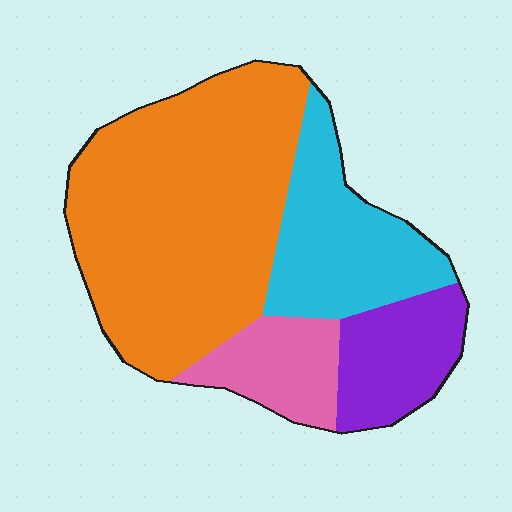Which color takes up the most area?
Orange, at roughly 55%.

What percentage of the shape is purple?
Purple covers 14% of the shape.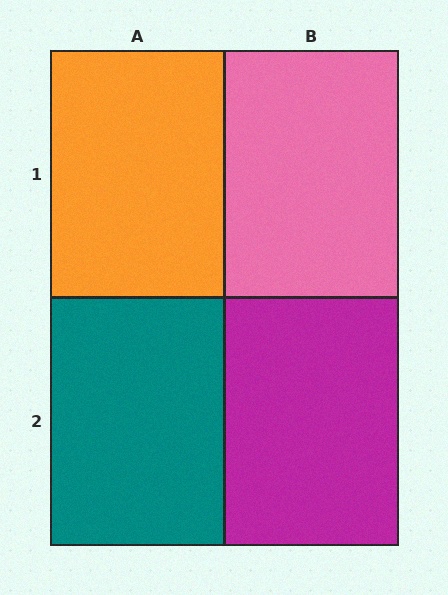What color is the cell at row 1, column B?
Pink.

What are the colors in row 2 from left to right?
Teal, magenta.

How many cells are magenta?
1 cell is magenta.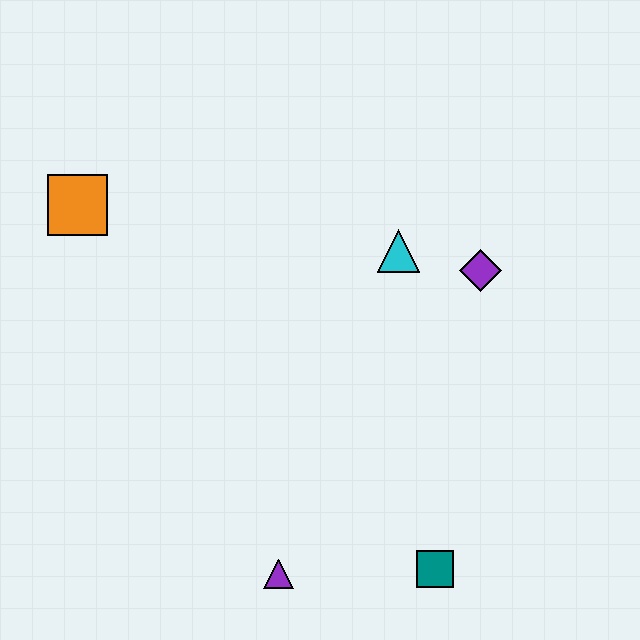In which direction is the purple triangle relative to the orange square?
The purple triangle is below the orange square.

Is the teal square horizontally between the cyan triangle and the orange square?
No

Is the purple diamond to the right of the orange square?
Yes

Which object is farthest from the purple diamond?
The orange square is farthest from the purple diamond.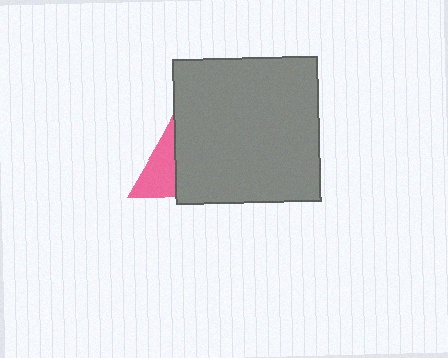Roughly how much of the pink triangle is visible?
A small part of it is visible (roughly 34%).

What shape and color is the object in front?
The object in front is a gray square.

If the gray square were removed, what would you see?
You would see the complete pink triangle.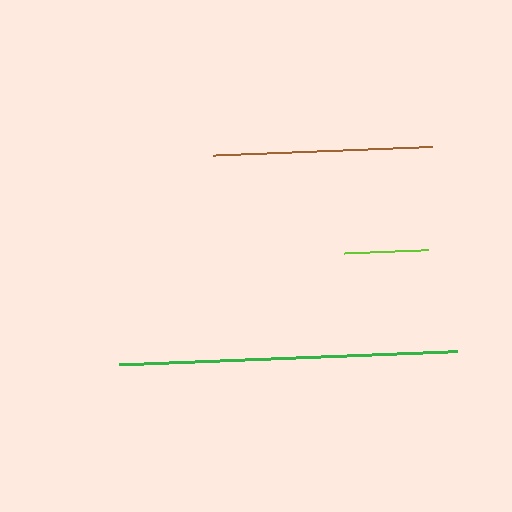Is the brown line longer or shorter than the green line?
The green line is longer than the brown line.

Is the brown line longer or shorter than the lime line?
The brown line is longer than the lime line.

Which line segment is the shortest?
The lime line is the shortest at approximately 84 pixels.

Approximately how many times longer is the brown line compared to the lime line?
The brown line is approximately 2.6 times the length of the lime line.